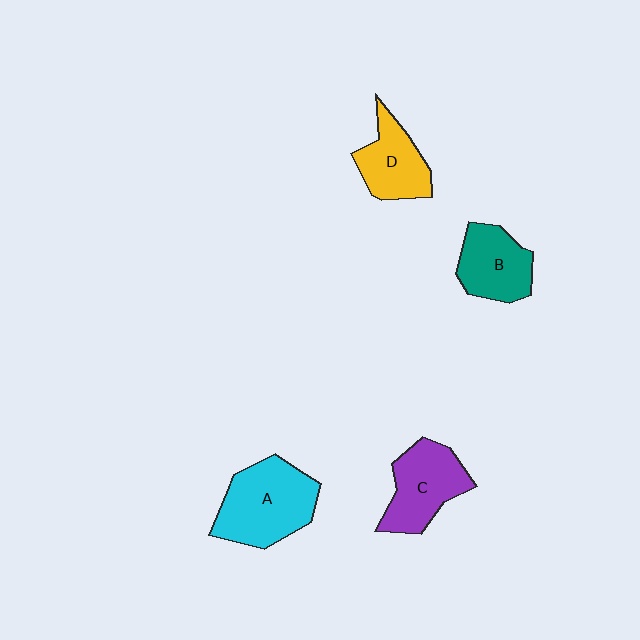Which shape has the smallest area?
Shape D (yellow).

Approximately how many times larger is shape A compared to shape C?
Approximately 1.3 times.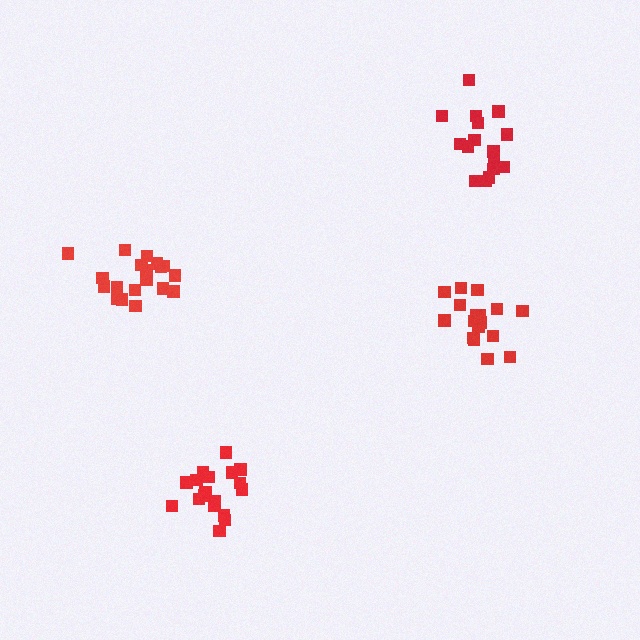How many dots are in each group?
Group 1: 16 dots, Group 2: 18 dots, Group 3: 17 dots, Group 4: 19 dots (70 total).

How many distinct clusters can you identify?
There are 4 distinct clusters.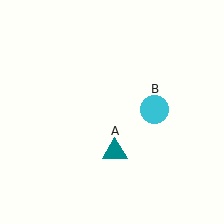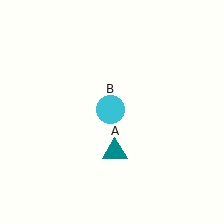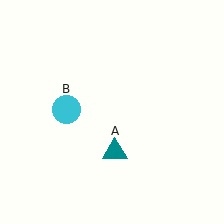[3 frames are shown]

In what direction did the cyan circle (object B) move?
The cyan circle (object B) moved left.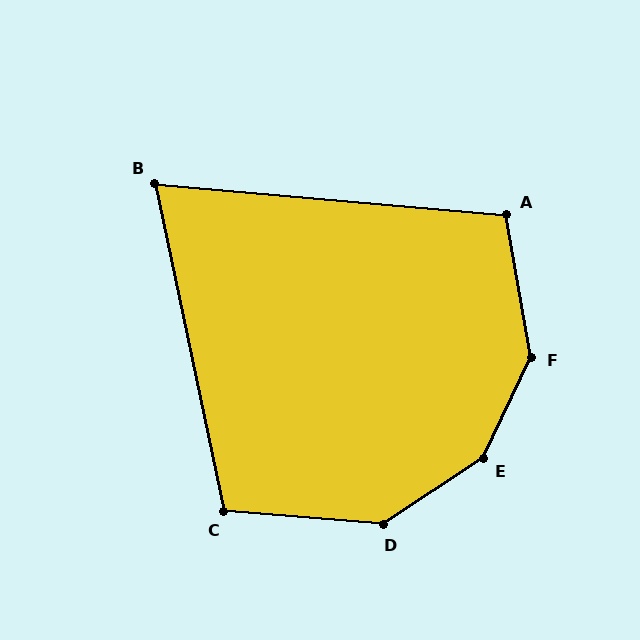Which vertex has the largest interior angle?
E, at approximately 149 degrees.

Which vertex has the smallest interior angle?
B, at approximately 73 degrees.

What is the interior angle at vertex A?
Approximately 105 degrees (obtuse).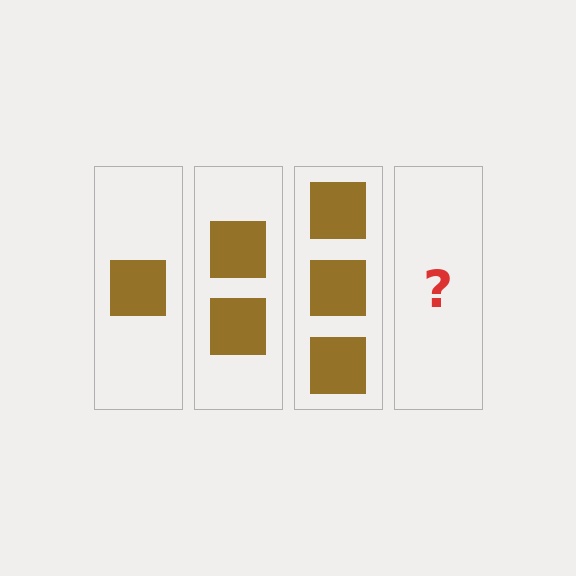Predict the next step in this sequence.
The next step is 4 squares.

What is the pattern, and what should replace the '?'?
The pattern is that each step adds one more square. The '?' should be 4 squares.